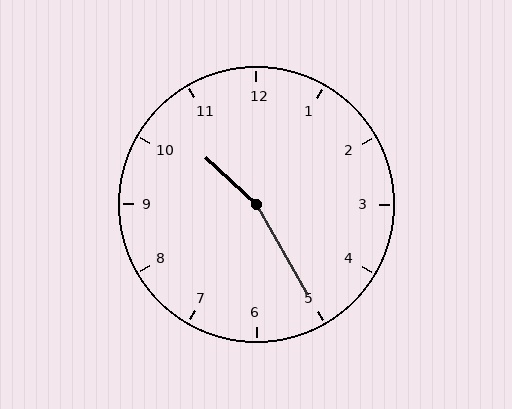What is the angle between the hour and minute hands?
Approximately 162 degrees.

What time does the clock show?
10:25.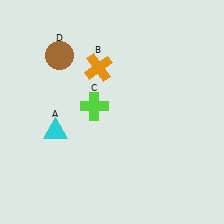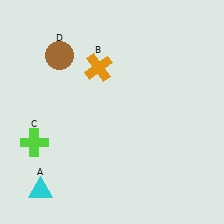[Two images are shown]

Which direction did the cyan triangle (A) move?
The cyan triangle (A) moved down.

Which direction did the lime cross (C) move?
The lime cross (C) moved left.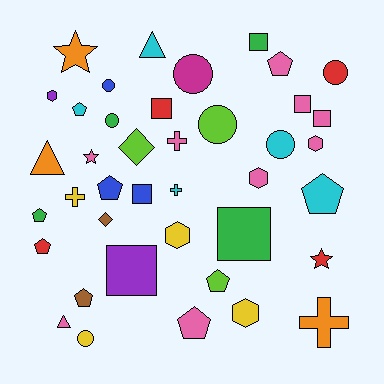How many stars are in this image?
There are 3 stars.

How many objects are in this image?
There are 40 objects.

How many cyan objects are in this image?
There are 5 cyan objects.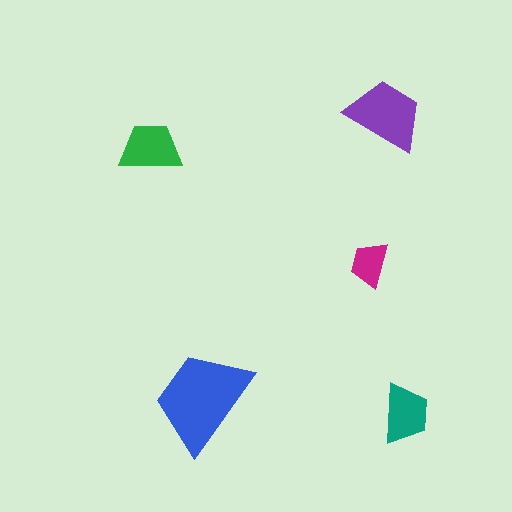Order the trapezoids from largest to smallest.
the blue one, the purple one, the green one, the teal one, the magenta one.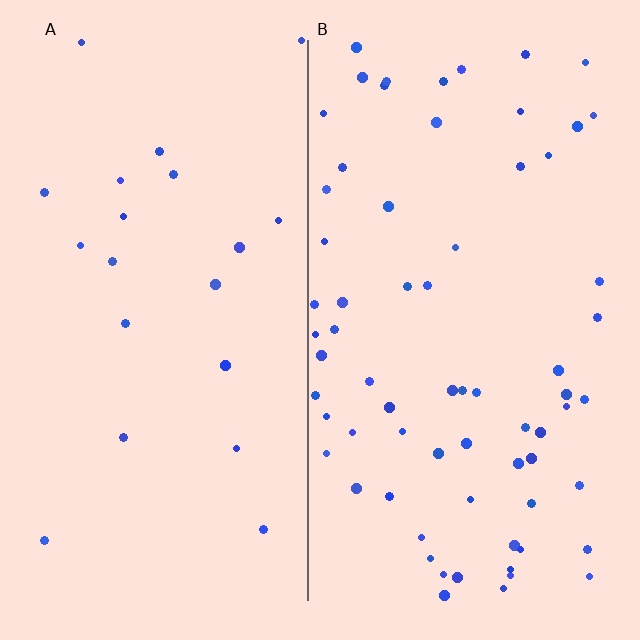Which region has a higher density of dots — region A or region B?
B (the right).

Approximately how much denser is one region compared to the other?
Approximately 3.3× — region B over region A.